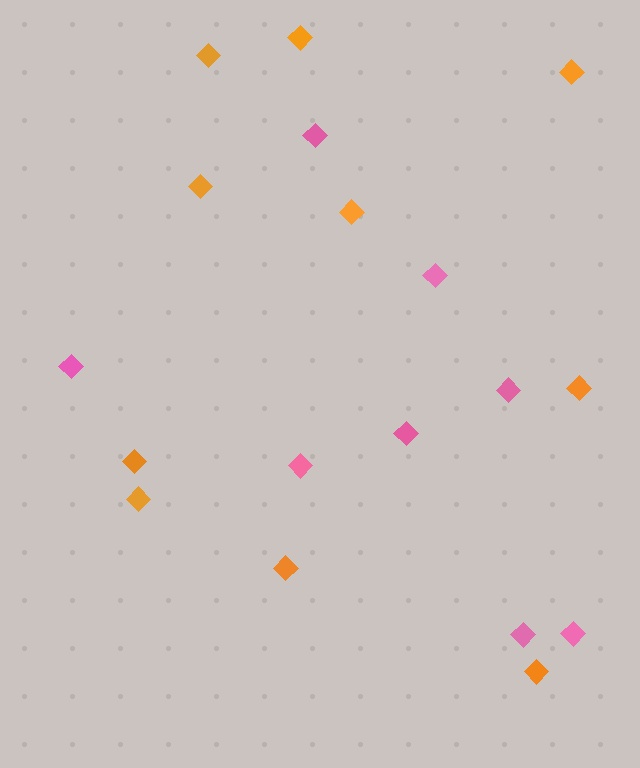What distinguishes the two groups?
There are 2 groups: one group of pink diamonds (8) and one group of orange diamonds (10).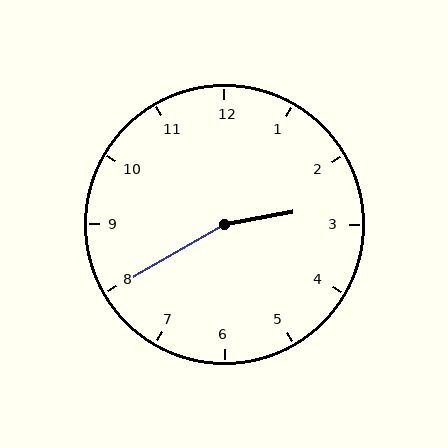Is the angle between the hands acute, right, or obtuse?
It is obtuse.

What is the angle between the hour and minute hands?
Approximately 160 degrees.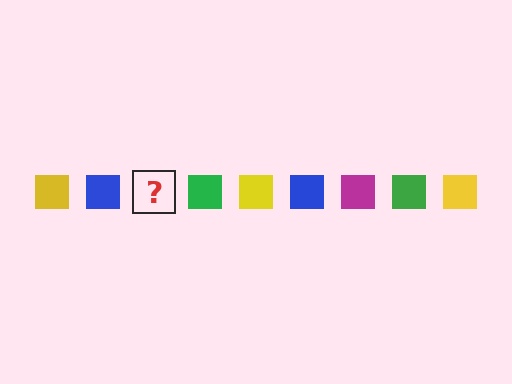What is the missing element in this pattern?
The missing element is a magenta square.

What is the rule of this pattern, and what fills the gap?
The rule is that the pattern cycles through yellow, blue, magenta, green squares. The gap should be filled with a magenta square.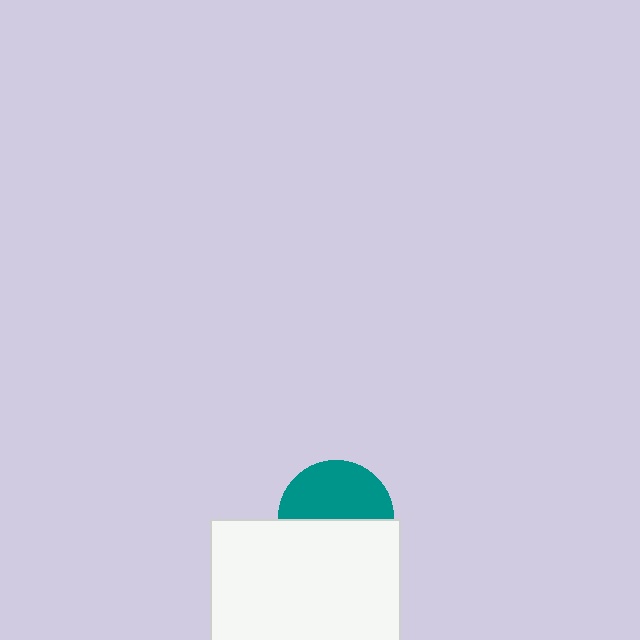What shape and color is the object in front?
The object in front is a white rectangle.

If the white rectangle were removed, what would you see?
You would see the complete teal circle.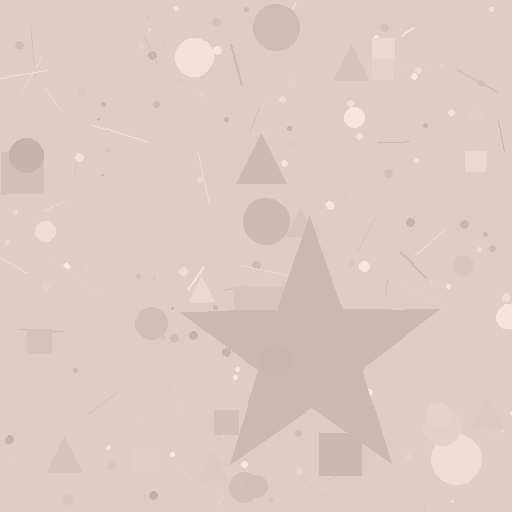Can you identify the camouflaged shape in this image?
The camouflaged shape is a star.